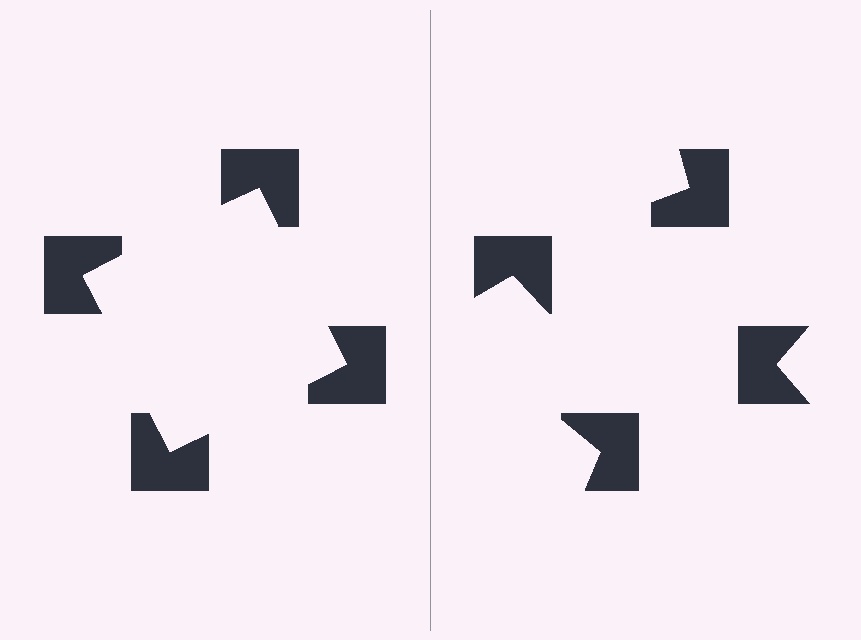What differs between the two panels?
The notched squares are positioned identically on both sides; only the wedge orientations differ. On the left they align to a square; on the right they are misaligned.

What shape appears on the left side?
An illusory square.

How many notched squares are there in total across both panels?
8 — 4 on each side.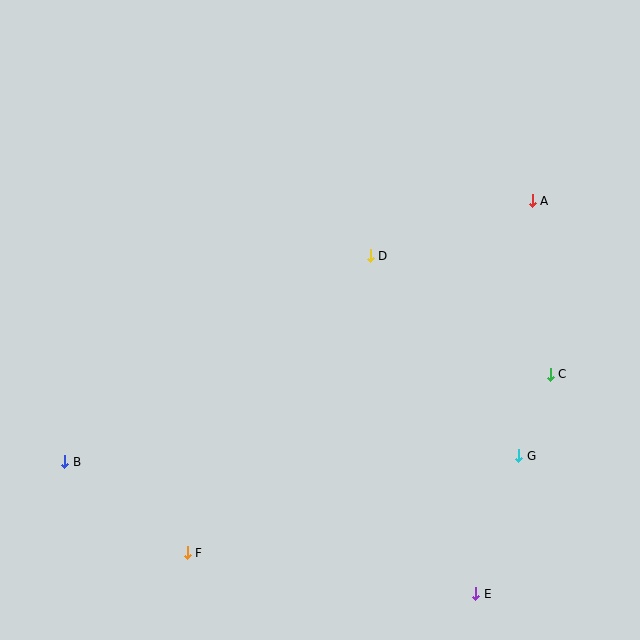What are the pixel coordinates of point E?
Point E is at (476, 594).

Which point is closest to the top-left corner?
Point D is closest to the top-left corner.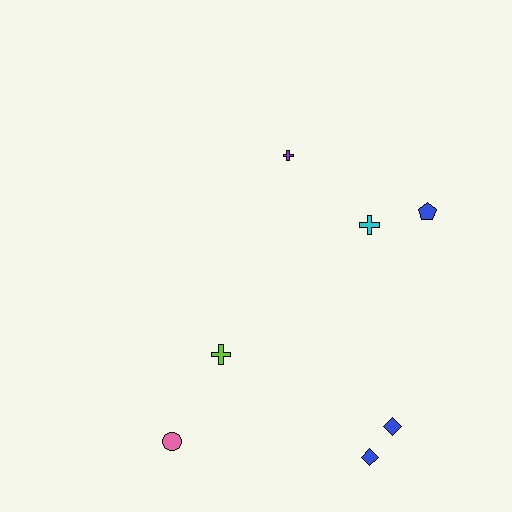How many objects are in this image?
There are 7 objects.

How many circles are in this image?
There is 1 circle.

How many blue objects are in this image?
There are 3 blue objects.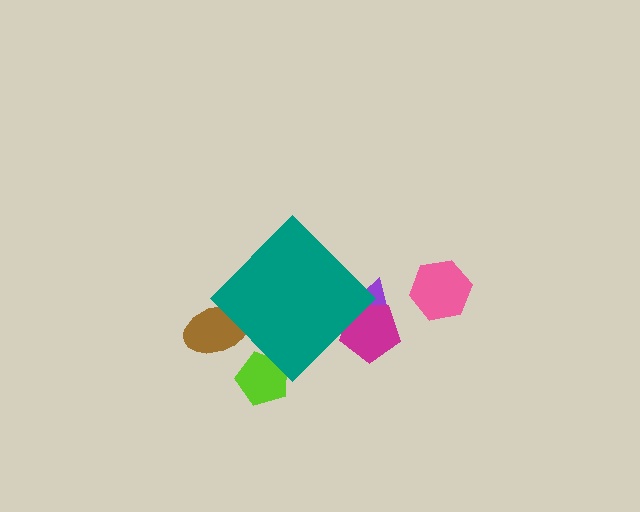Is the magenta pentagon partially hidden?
Yes, the magenta pentagon is partially hidden behind the teal diamond.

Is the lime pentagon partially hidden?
Yes, the lime pentagon is partially hidden behind the teal diamond.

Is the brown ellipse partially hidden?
Yes, the brown ellipse is partially hidden behind the teal diamond.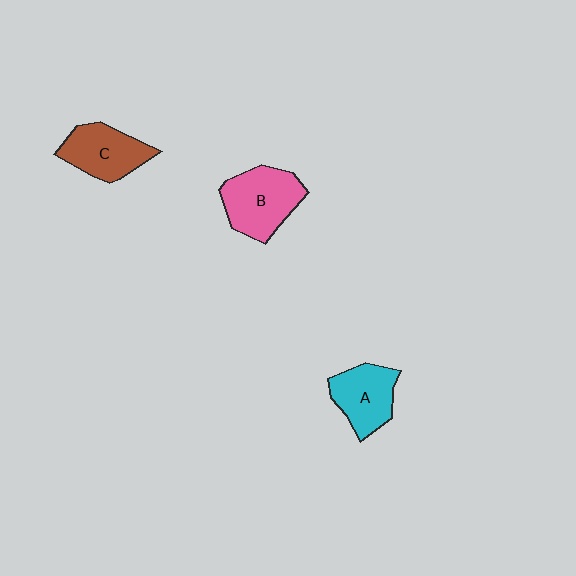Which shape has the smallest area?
Shape A (cyan).